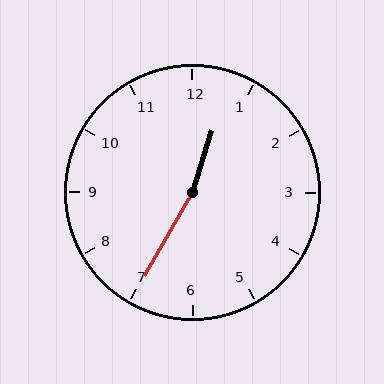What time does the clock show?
12:35.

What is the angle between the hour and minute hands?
Approximately 168 degrees.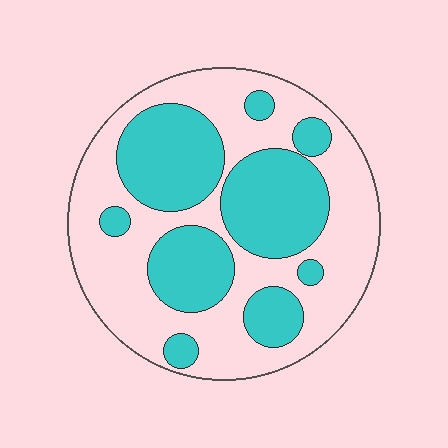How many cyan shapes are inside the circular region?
9.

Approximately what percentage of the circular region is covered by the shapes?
Approximately 40%.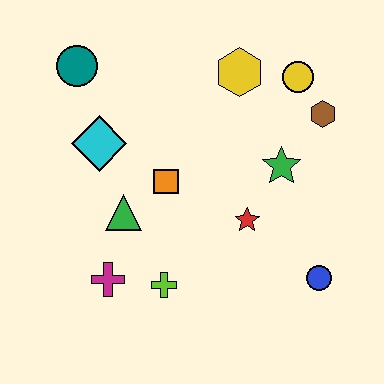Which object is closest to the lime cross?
The magenta cross is closest to the lime cross.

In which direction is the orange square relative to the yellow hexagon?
The orange square is below the yellow hexagon.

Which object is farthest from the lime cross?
The yellow circle is farthest from the lime cross.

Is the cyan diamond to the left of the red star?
Yes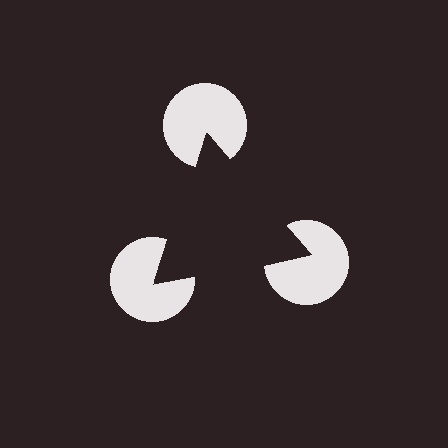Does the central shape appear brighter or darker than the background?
It typically appears slightly darker than the background, even though no actual brightness change is drawn.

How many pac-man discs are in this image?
There are 3 — one at each vertex of the illusory triangle.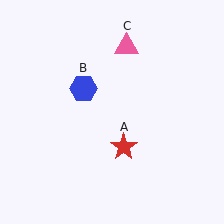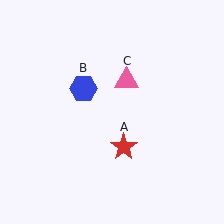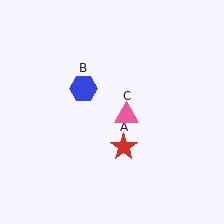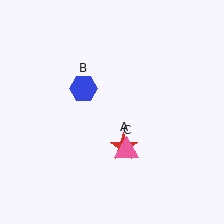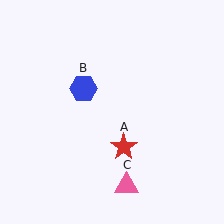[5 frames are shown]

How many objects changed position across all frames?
1 object changed position: pink triangle (object C).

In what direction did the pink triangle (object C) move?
The pink triangle (object C) moved down.